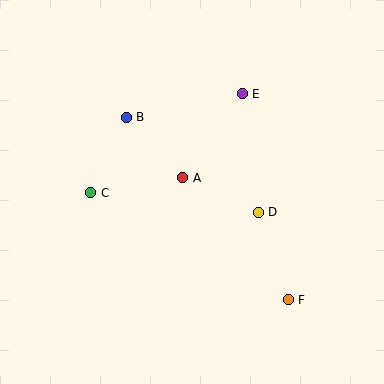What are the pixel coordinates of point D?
Point D is at (258, 212).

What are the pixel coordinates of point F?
Point F is at (288, 300).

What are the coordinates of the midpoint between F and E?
The midpoint between F and E is at (265, 197).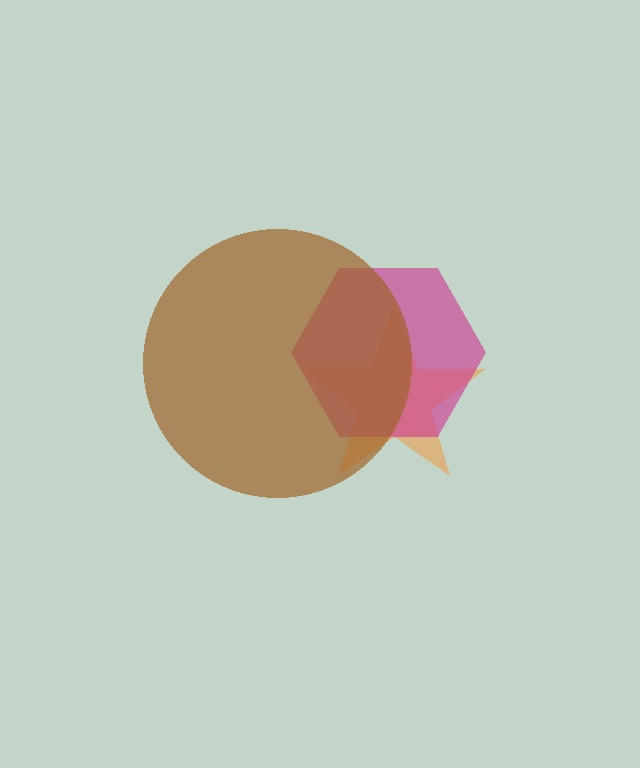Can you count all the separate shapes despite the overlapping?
Yes, there are 3 separate shapes.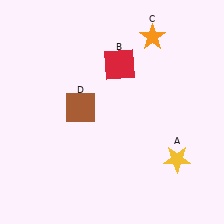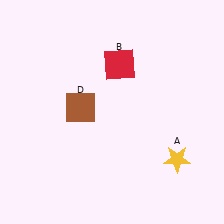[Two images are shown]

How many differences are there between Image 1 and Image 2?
There is 1 difference between the two images.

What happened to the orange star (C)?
The orange star (C) was removed in Image 2. It was in the top-right area of Image 1.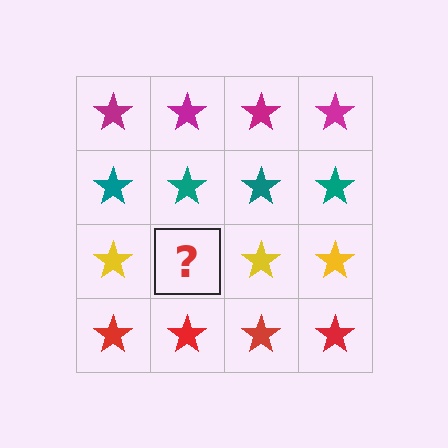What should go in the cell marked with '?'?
The missing cell should contain a yellow star.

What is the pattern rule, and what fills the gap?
The rule is that each row has a consistent color. The gap should be filled with a yellow star.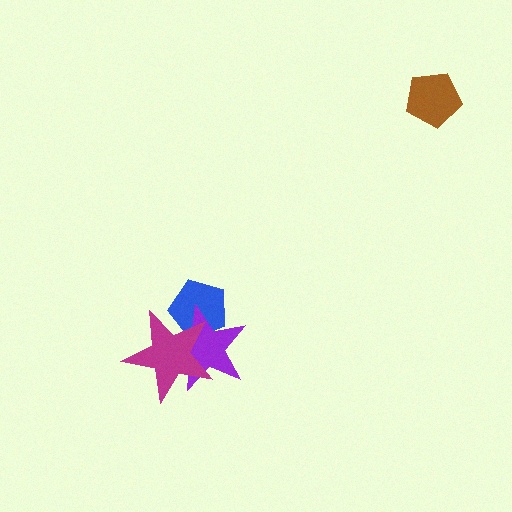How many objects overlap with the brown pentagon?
0 objects overlap with the brown pentagon.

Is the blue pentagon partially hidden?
Yes, it is partially covered by another shape.